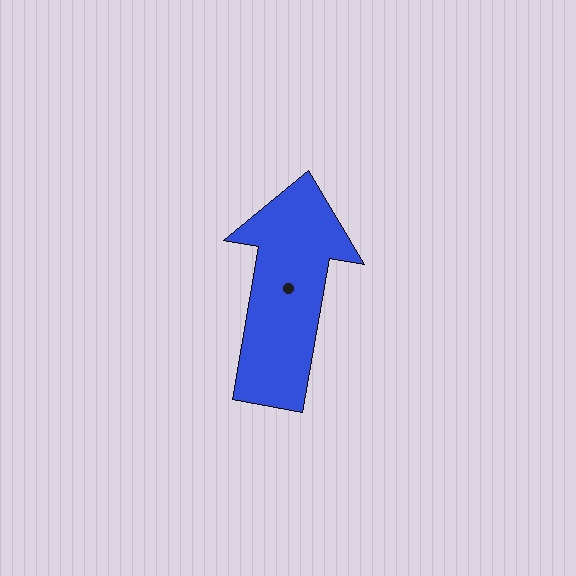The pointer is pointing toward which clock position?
Roughly 12 o'clock.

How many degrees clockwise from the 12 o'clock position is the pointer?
Approximately 10 degrees.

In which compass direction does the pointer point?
North.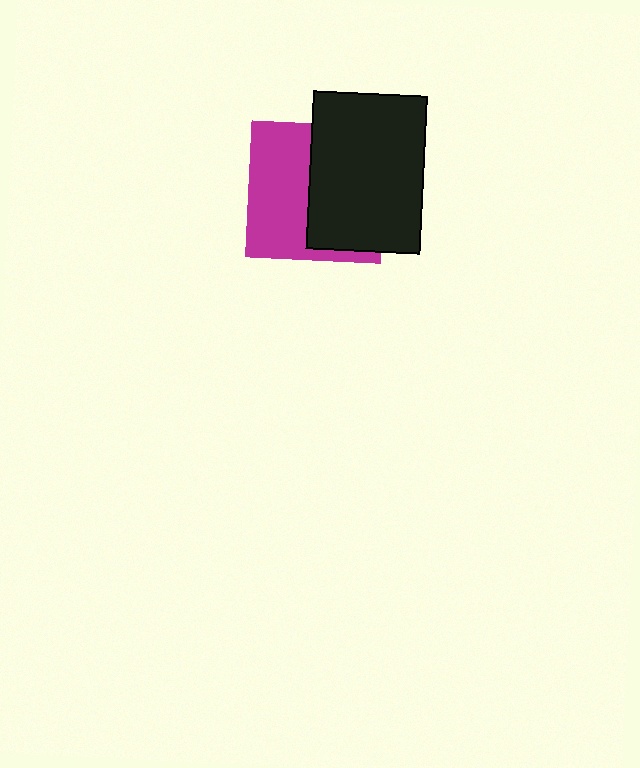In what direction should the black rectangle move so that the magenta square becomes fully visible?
The black rectangle should move right. That is the shortest direction to clear the overlap and leave the magenta square fully visible.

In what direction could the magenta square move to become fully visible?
The magenta square could move left. That would shift it out from behind the black rectangle entirely.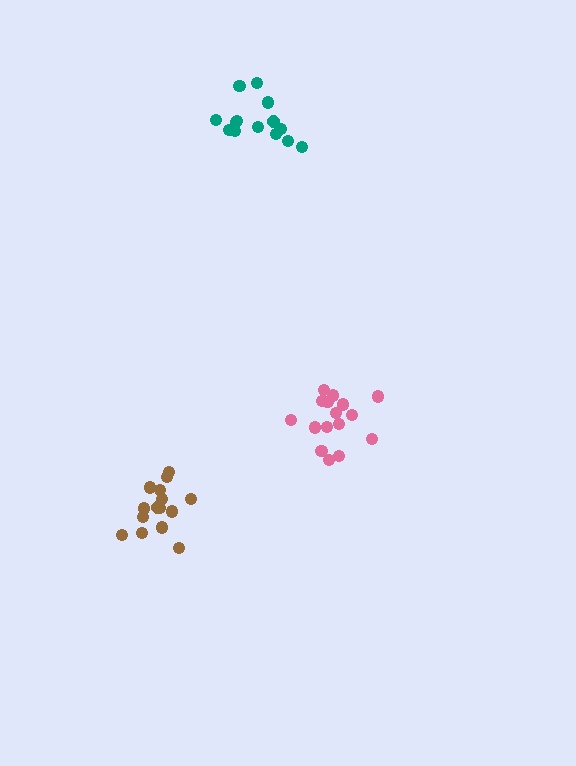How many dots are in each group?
Group 1: 16 dots, Group 2: 15 dots, Group 3: 14 dots (45 total).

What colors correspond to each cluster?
The clusters are colored: pink, brown, teal.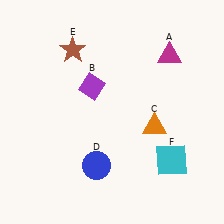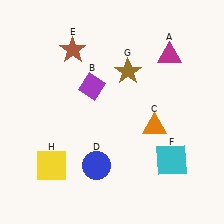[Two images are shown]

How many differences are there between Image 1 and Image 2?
There are 2 differences between the two images.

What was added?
A brown star (G), a yellow square (H) were added in Image 2.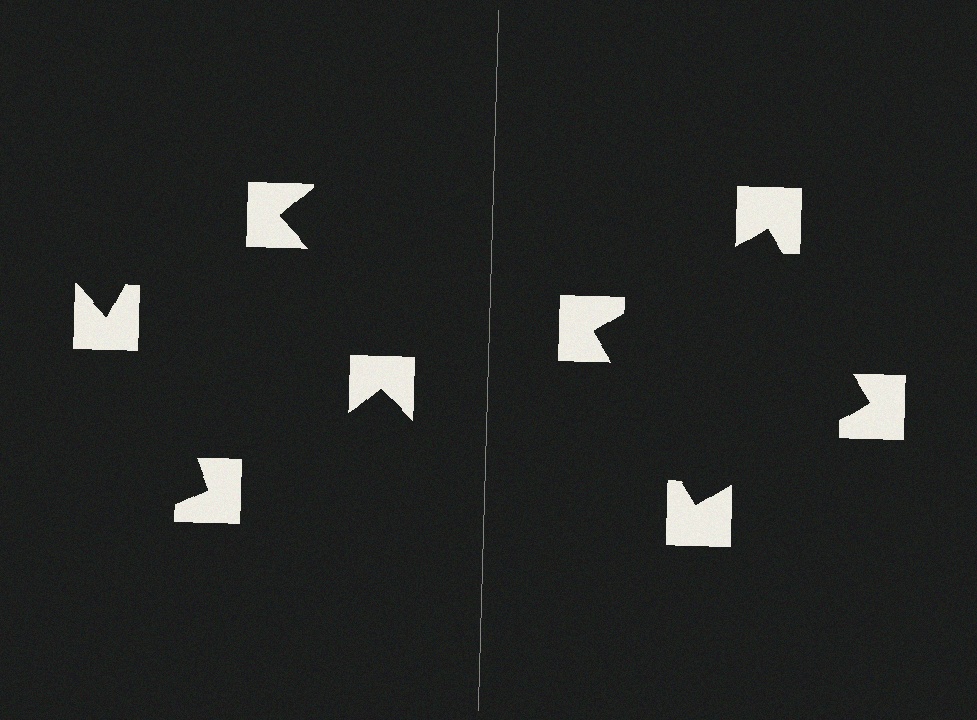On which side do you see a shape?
An illusory square appears on the right side. On the left side the wedge cuts are rotated, so no coherent shape forms.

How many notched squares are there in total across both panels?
8 — 4 on each side.